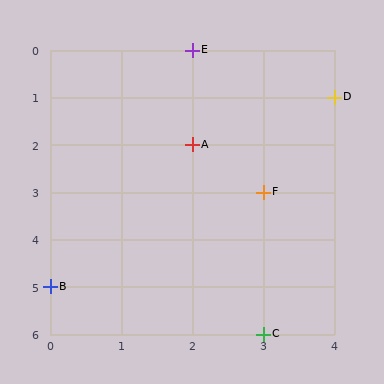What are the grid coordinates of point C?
Point C is at grid coordinates (3, 6).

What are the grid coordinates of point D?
Point D is at grid coordinates (4, 1).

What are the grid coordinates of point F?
Point F is at grid coordinates (3, 3).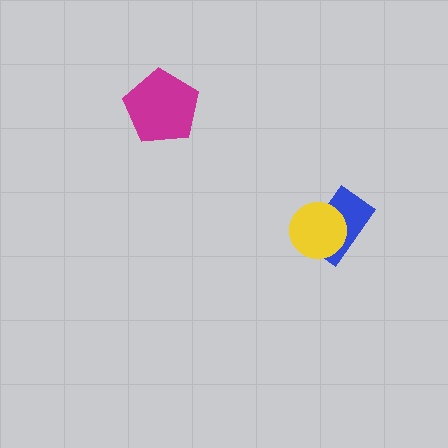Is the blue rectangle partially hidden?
Yes, it is partially covered by another shape.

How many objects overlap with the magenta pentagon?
0 objects overlap with the magenta pentagon.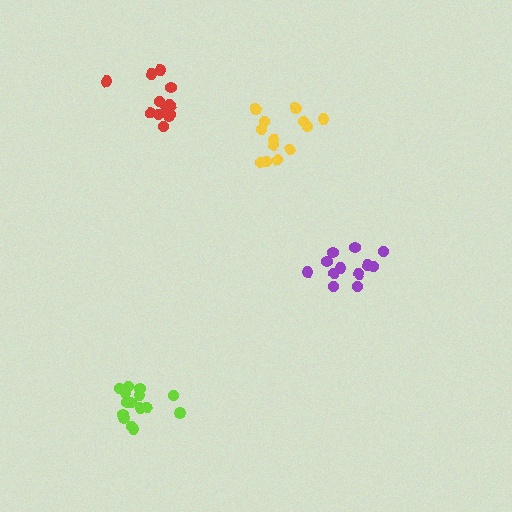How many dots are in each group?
Group 1: 15 dots, Group 2: 12 dots, Group 3: 13 dots, Group 4: 13 dots (53 total).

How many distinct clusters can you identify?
There are 4 distinct clusters.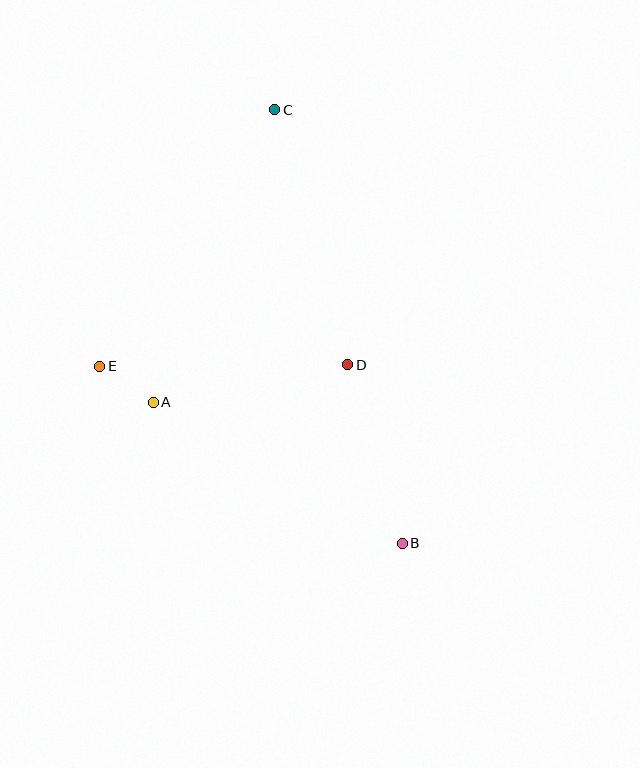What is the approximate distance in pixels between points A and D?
The distance between A and D is approximately 198 pixels.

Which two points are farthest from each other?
Points B and C are farthest from each other.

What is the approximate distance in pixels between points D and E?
The distance between D and E is approximately 248 pixels.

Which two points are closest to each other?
Points A and E are closest to each other.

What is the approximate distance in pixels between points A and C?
The distance between A and C is approximately 317 pixels.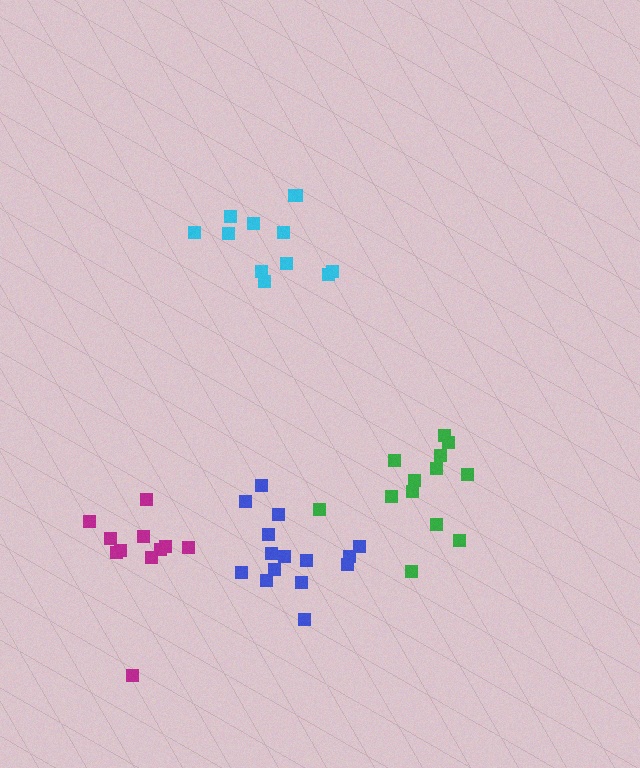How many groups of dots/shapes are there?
There are 4 groups.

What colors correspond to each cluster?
The clusters are colored: magenta, cyan, green, blue.